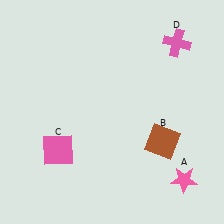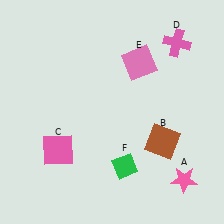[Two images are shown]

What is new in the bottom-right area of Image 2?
A green diamond (F) was added in the bottom-right area of Image 2.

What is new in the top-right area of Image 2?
A pink square (E) was added in the top-right area of Image 2.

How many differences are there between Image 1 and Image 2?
There are 2 differences between the two images.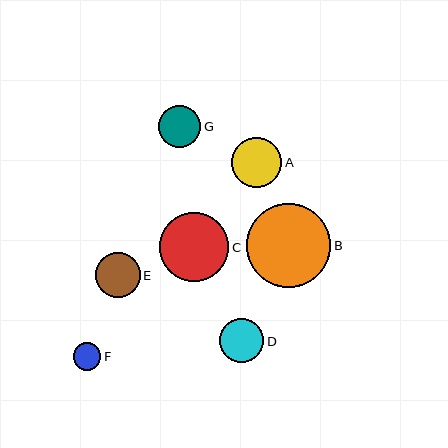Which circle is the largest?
Circle B is the largest with a size of approximately 85 pixels.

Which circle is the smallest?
Circle F is the smallest with a size of approximately 28 pixels.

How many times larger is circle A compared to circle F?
Circle A is approximately 1.8 times the size of circle F.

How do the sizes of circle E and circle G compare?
Circle E and circle G are approximately the same size.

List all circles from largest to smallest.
From largest to smallest: B, C, A, E, D, G, F.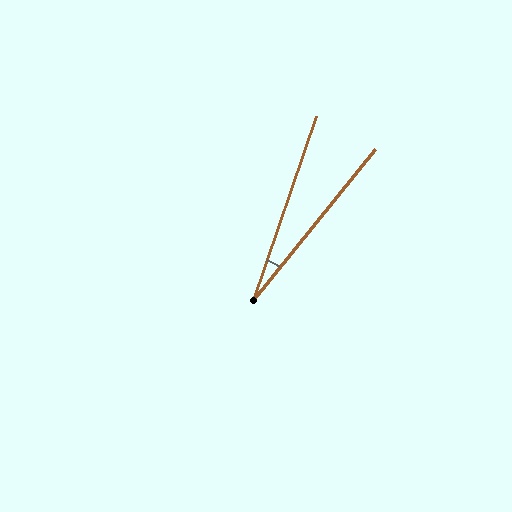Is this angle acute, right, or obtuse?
It is acute.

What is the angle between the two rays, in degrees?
Approximately 20 degrees.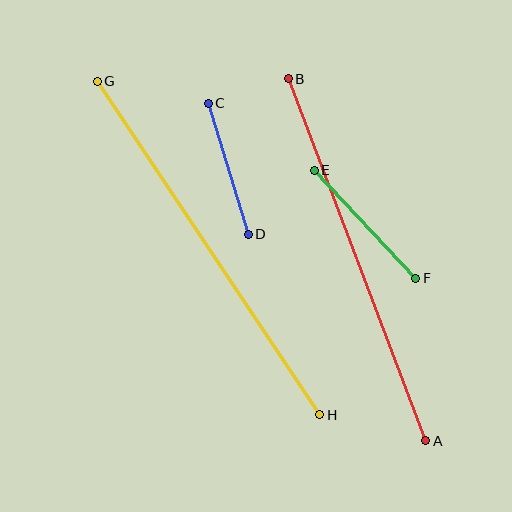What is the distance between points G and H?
The distance is approximately 401 pixels.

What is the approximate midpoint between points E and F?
The midpoint is at approximately (365, 224) pixels.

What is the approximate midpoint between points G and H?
The midpoint is at approximately (209, 248) pixels.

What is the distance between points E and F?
The distance is approximately 148 pixels.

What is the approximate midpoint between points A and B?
The midpoint is at approximately (357, 260) pixels.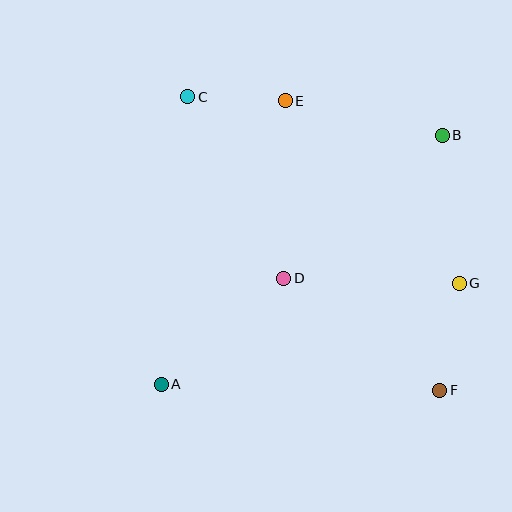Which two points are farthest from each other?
Points C and F are farthest from each other.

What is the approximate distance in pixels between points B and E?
The distance between B and E is approximately 161 pixels.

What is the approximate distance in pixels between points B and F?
The distance between B and F is approximately 255 pixels.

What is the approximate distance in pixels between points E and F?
The distance between E and F is approximately 328 pixels.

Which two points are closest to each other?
Points C and E are closest to each other.